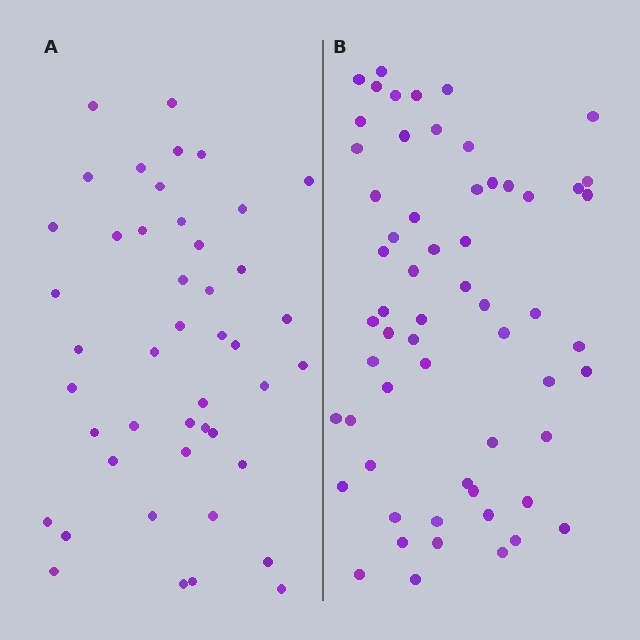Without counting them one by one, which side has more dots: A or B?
Region B (the right region) has more dots.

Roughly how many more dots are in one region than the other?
Region B has approximately 15 more dots than region A.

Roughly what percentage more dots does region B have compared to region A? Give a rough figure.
About 35% more.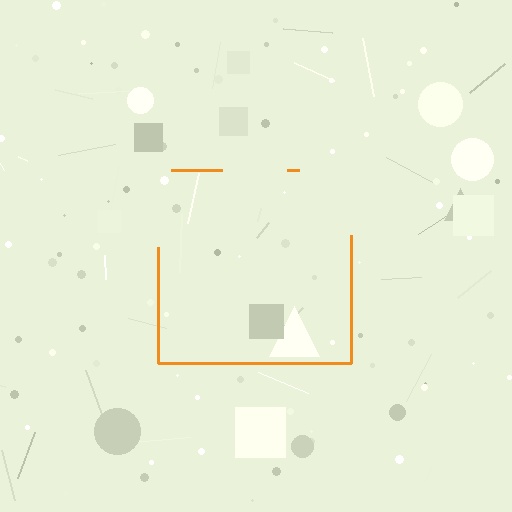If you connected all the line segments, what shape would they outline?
They would outline a square.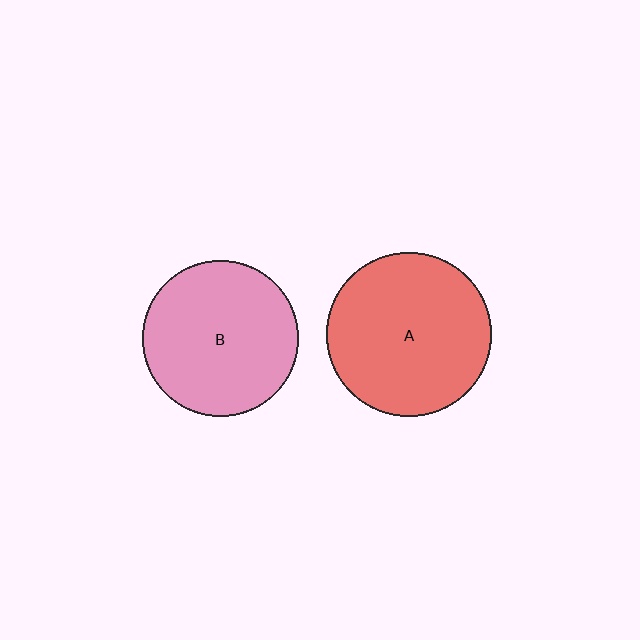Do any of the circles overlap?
No, none of the circles overlap.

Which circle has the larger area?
Circle A (red).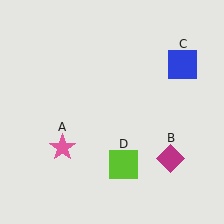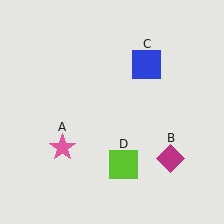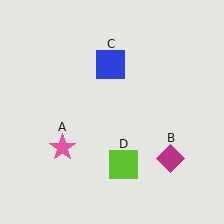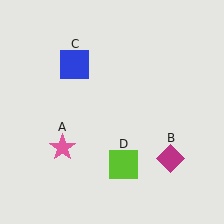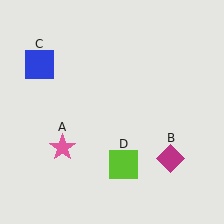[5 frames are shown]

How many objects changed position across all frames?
1 object changed position: blue square (object C).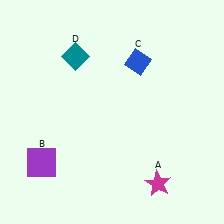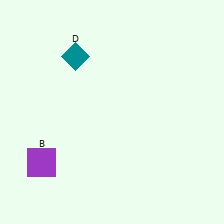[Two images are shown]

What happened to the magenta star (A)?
The magenta star (A) was removed in Image 2. It was in the bottom-right area of Image 1.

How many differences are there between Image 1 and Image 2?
There are 2 differences between the two images.